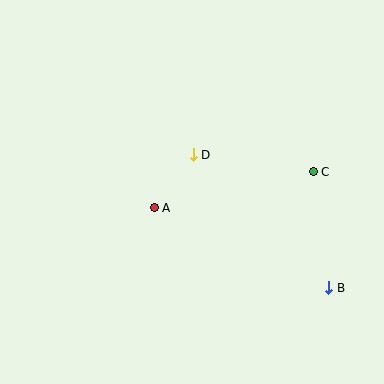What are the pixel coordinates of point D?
Point D is at (193, 155).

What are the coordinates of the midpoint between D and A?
The midpoint between D and A is at (174, 181).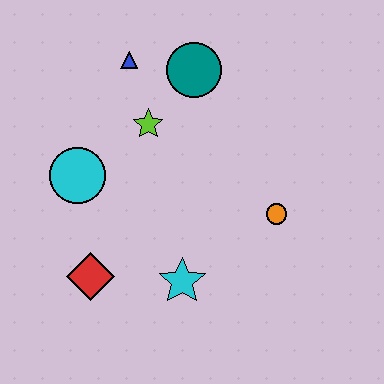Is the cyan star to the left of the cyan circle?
No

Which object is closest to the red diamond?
The cyan star is closest to the red diamond.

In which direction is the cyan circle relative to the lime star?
The cyan circle is to the left of the lime star.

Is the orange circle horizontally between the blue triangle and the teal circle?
No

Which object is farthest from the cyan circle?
The orange circle is farthest from the cyan circle.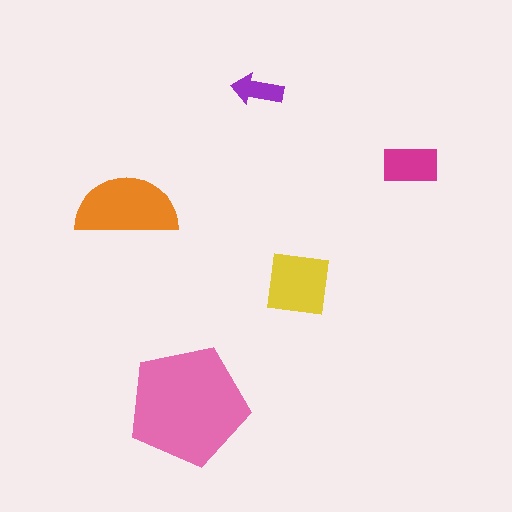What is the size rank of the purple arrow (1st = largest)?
5th.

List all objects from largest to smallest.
The pink pentagon, the orange semicircle, the yellow square, the magenta rectangle, the purple arrow.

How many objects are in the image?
There are 5 objects in the image.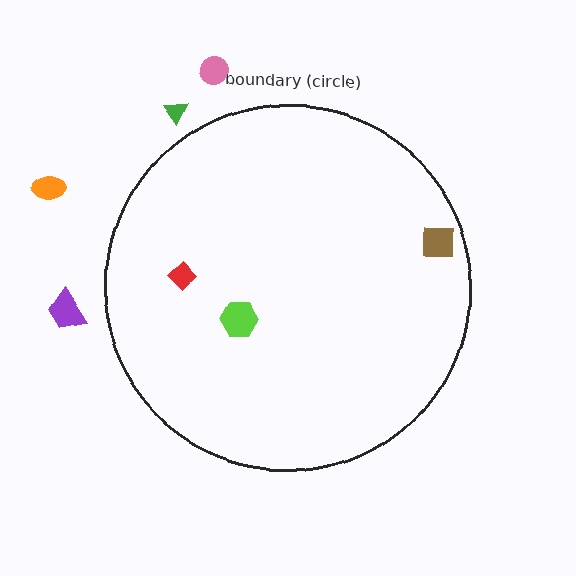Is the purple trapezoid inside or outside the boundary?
Outside.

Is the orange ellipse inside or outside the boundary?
Outside.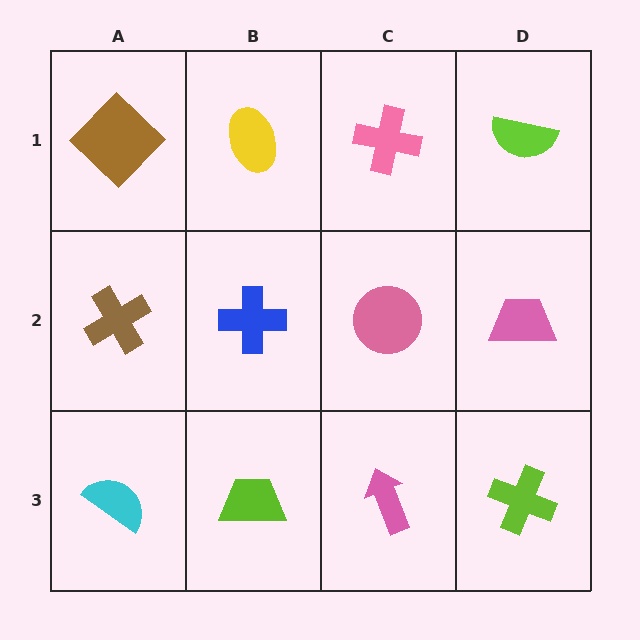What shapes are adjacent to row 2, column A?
A brown diamond (row 1, column A), a cyan semicircle (row 3, column A), a blue cross (row 2, column B).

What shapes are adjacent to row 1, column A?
A brown cross (row 2, column A), a yellow ellipse (row 1, column B).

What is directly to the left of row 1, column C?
A yellow ellipse.